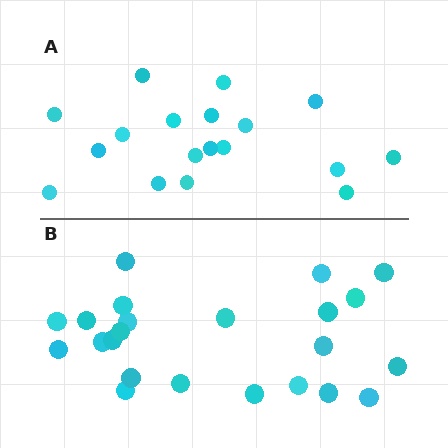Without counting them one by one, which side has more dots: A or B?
Region B (the bottom region) has more dots.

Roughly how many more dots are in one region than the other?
Region B has about 5 more dots than region A.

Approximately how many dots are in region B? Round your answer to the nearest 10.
About 20 dots. (The exact count is 23, which rounds to 20.)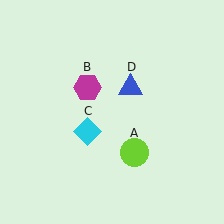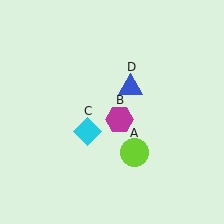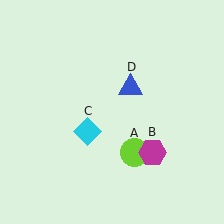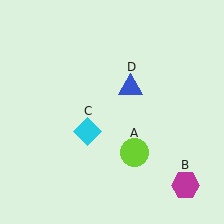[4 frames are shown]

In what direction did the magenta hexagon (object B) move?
The magenta hexagon (object B) moved down and to the right.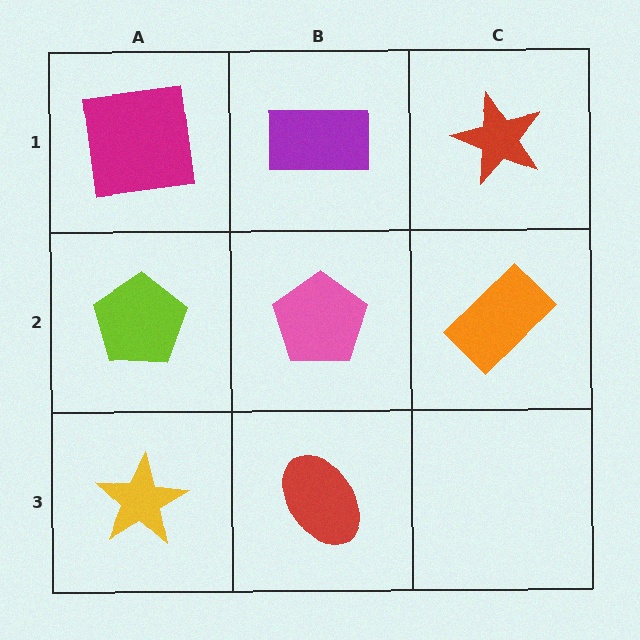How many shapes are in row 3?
2 shapes.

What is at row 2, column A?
A lime pentagon.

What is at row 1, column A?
A magenta square.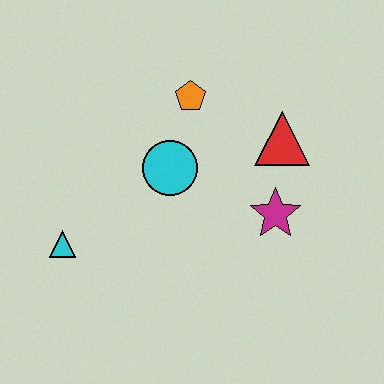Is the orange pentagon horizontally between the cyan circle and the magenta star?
Yes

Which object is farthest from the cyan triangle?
The red triangle is farthest from the cyan triangle.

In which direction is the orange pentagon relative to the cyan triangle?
The orange pentagon is above the cyan triangle.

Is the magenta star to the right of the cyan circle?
Yes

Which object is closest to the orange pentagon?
The cyan circle is closest to the orange pentagon.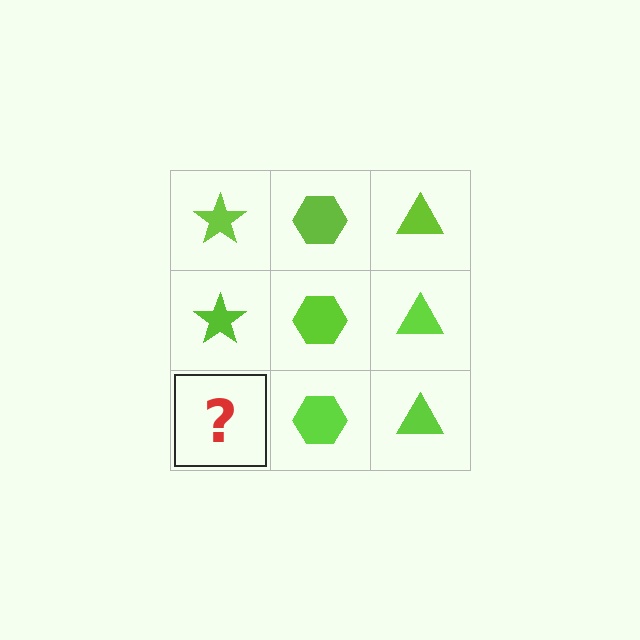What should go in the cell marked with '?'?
The missing cell should contain a lime star.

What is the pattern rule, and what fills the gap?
The rule is that each column has a consistent shape. The gap should be filled with a lime star.